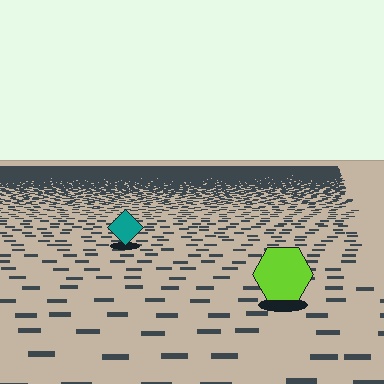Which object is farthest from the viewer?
The teal diamond is farthest from the viewer. It appears smaller and the ground texture around it is denser.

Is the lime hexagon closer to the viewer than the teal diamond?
Yes. The lime hexagon is closer — you can tell from the texture gradient: the ground texture is coarser near it.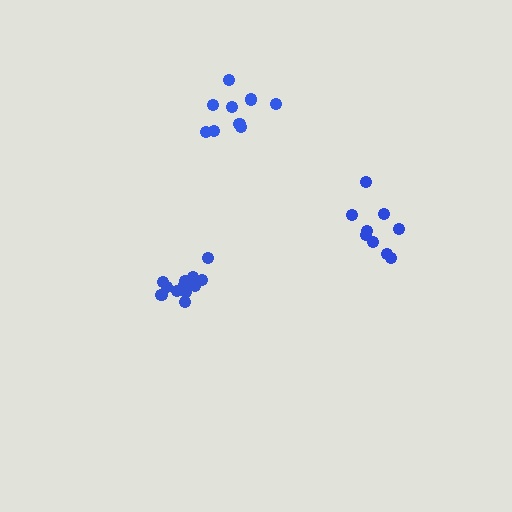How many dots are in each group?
Group 1: 13 dots, Group 2: 9 dots, Group 3: 9 dots (31 total).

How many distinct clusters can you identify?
There are 3 distinct clusters.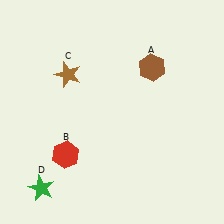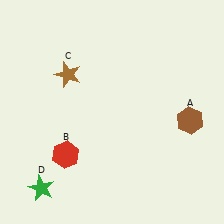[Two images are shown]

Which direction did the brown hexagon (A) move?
The brown hexagon (A) moved down.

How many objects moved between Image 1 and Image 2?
1 object moved between the two images.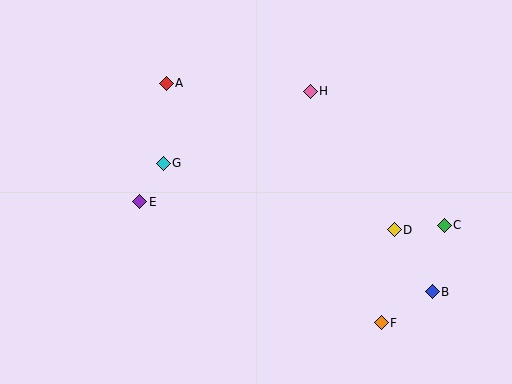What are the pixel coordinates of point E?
Point E is at (140, 202).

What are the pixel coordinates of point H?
Point H is at (310, 91).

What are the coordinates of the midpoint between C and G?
The midpoint between C and G is at (304, 194).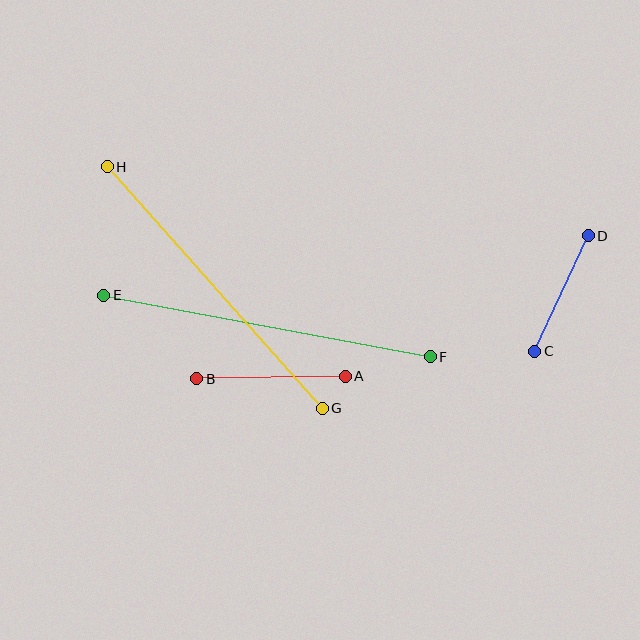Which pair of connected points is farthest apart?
Points E and F are farthest apart.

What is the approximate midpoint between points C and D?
The midpoint is at approximately (561, 293) pixels.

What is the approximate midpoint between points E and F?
The midpoint is at approximately (267, 326) pixels.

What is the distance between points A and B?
The distance is approximately 149 pixels.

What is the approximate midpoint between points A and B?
The midpoint is at approximately (271, 377) pixels.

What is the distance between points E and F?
The distance is approximately 333 pixels.